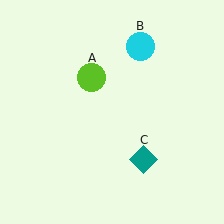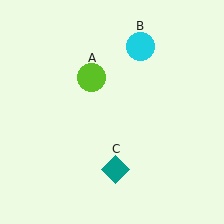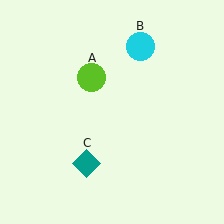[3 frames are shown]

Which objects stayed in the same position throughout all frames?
Lime circle (object A) and cyan circle (object B) remained stationary.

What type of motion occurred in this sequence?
The teal diamond (object C) rotated clockwise around the center of the scene.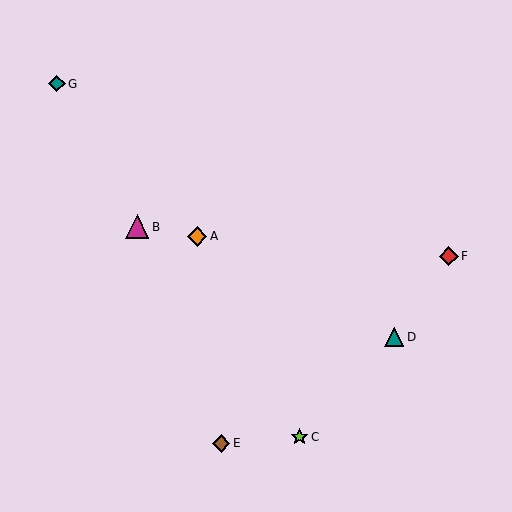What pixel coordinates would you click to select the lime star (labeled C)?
Click at (300, 437) to select the lime star C.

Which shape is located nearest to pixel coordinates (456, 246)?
The red diamond (labeled F) at (449, 256) is nearest to that location.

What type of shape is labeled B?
Shape B is a magenta triangle.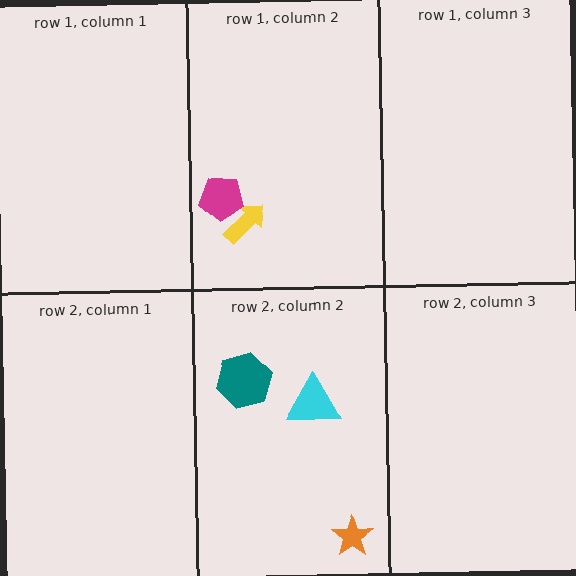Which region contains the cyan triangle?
The row 2, column 2 region.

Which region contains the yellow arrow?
The row 1, column 2 region.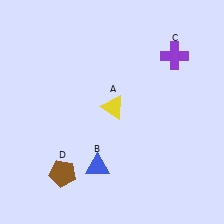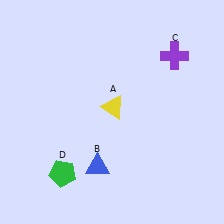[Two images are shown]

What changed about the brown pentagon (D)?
In Image 1, D is brown. In Image 2, it changed to green.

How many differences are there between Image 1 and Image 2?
There is 1 difference between the two images.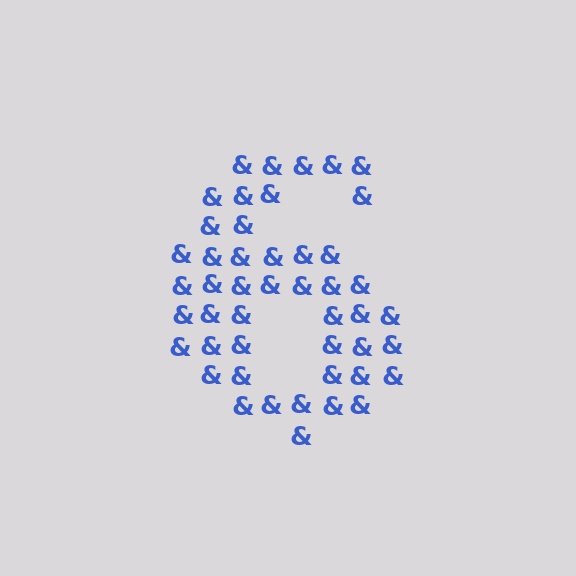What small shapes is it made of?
It is made of small ampersands.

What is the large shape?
The large shape is the digit 6.